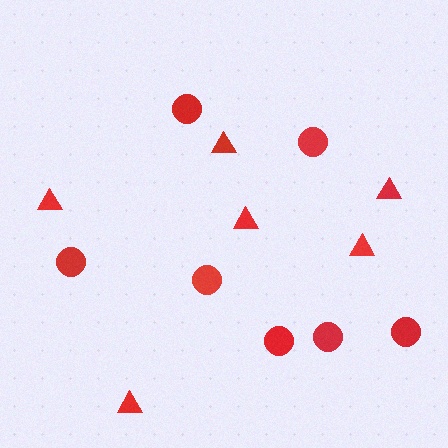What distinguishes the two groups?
There are 2 groups: one group of triangles (6) and one group of circles (7).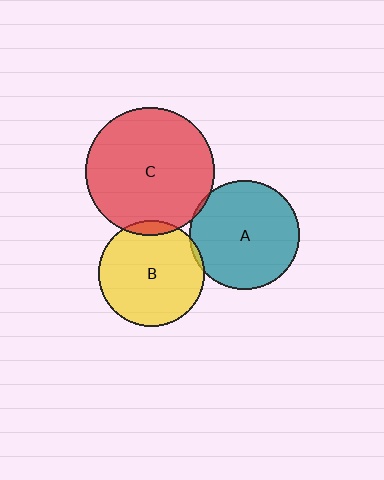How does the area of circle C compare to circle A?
Approximately 1.4 times.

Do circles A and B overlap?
Yes.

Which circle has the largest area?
Circle C (red).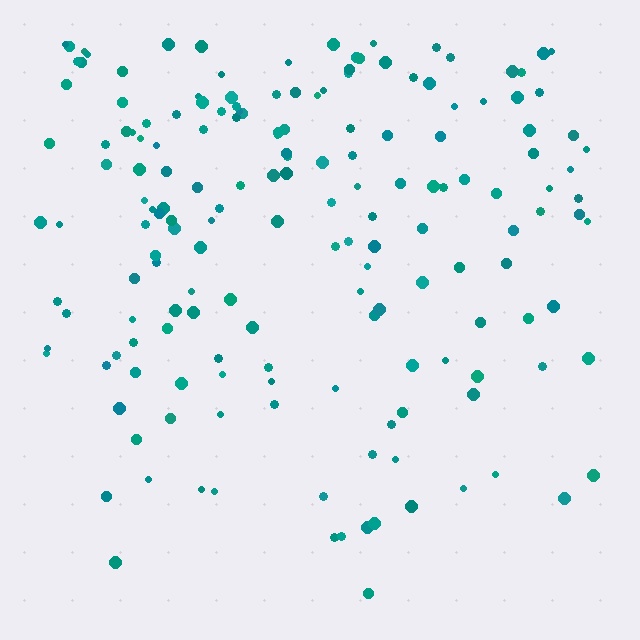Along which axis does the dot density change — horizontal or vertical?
Vertical.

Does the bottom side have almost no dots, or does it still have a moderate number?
Still a moderate number, just noticeably fewer than the top.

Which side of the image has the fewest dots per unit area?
The bottom.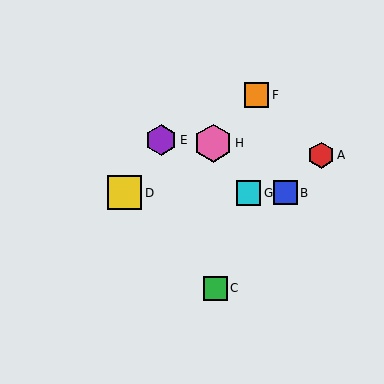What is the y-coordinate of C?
Object C is at y≈288.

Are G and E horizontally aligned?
No, G is at y≈193 and E is at y≈140.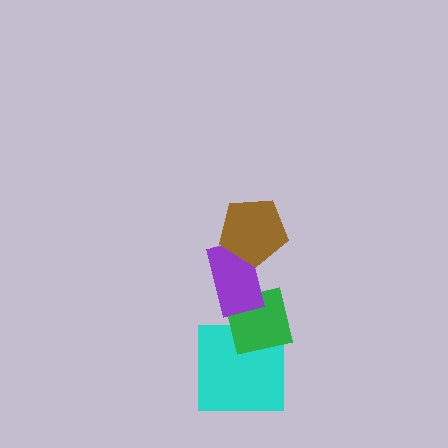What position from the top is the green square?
The green square is 3rd from the top.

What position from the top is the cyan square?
The cyan square is 4th from the top.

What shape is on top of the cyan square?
The green square is on top of the cyan square.